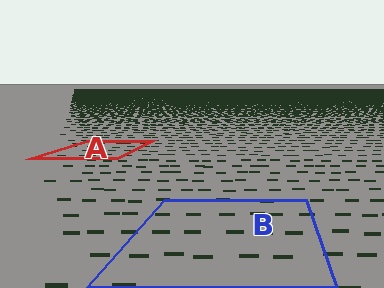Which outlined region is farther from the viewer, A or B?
Region A is farther from the viewer — the texture elements inside it appear smaller and more densely packed.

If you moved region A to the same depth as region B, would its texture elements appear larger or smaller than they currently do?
They would appear larger. At a closer depth, the same texture elements are projected at a bigger on-screen size.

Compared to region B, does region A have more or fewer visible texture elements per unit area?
Region A has more texture elements per unit area — they are packed more densely because it is farther away.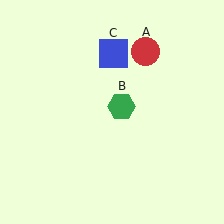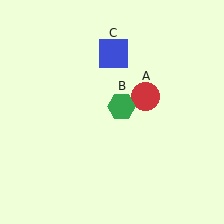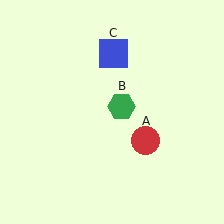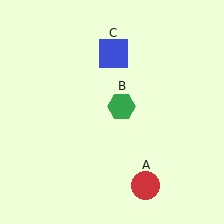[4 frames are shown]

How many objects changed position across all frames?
1 object changed position: red circle (object A).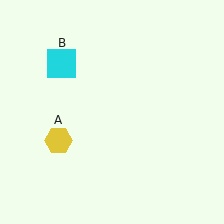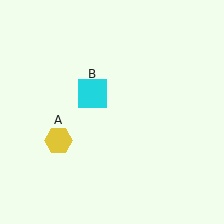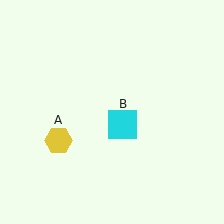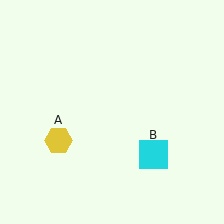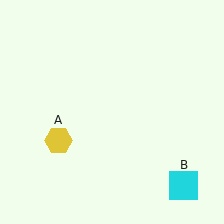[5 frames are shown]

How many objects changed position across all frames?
1 object changed position: cyan square (object B).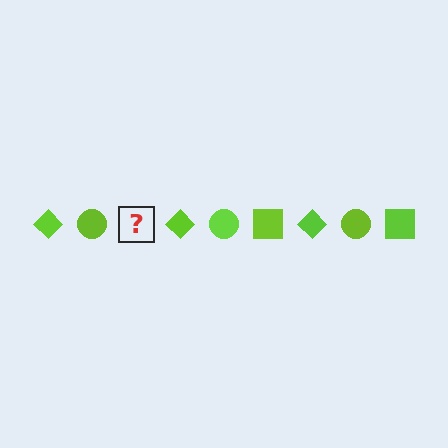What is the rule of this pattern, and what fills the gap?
The rule is that the pattern cycles through diamond, circle, square shapes in lime. The gap should be filled with a lime square.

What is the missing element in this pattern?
The missing element is a lime square.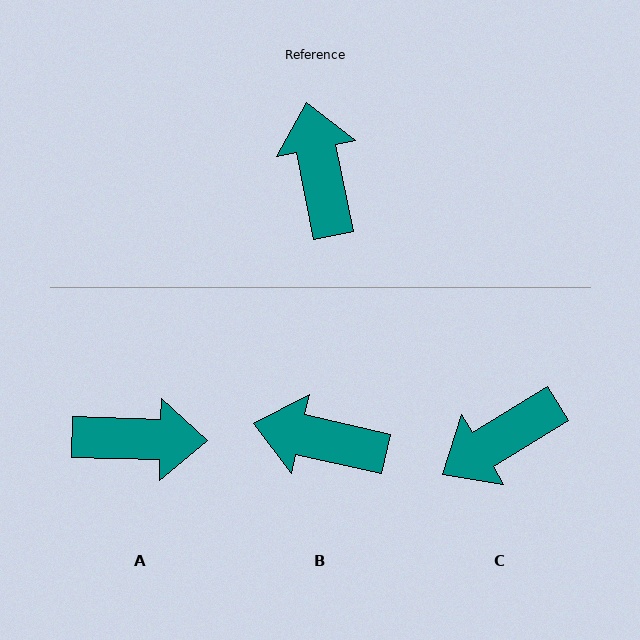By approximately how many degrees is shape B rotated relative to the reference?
Approximately 66 degrees counter-clockwise.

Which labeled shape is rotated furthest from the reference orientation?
C, about 110 degrees away.